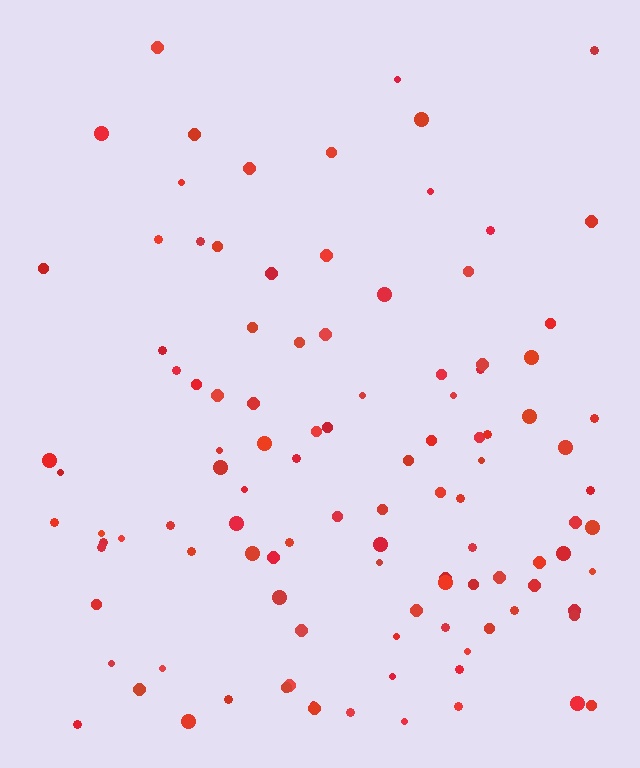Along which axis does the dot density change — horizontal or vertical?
Vertical.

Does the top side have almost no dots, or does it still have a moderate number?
Still a moderate number, just noticeably fewer than the bottom.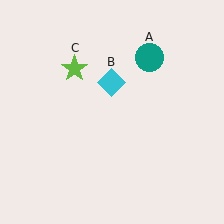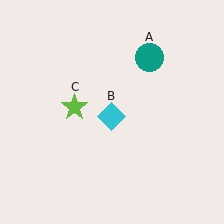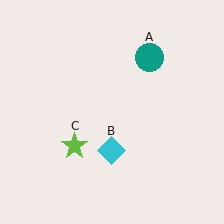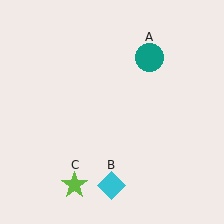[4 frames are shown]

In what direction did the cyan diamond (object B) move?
The cyan diamond (object B) moved down.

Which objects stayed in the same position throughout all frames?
Teal circle (object A) remained stationary.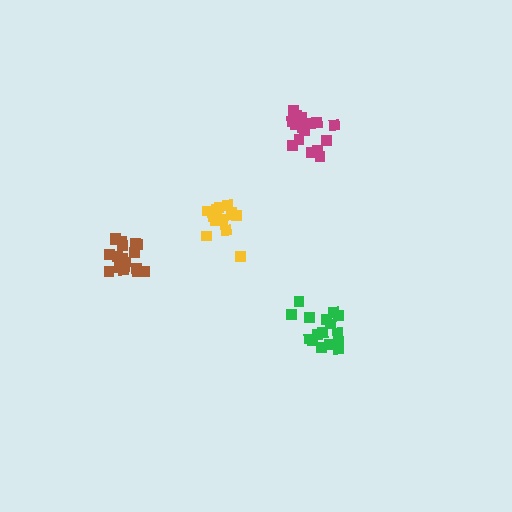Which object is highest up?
The magenta cluster is topmost.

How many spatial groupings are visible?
There are 4 spatial groupings.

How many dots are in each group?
Group 1: 15 dots, Group 2: 16 dots, Group 3: 16 dots, Group 4: 19 dots (66 total).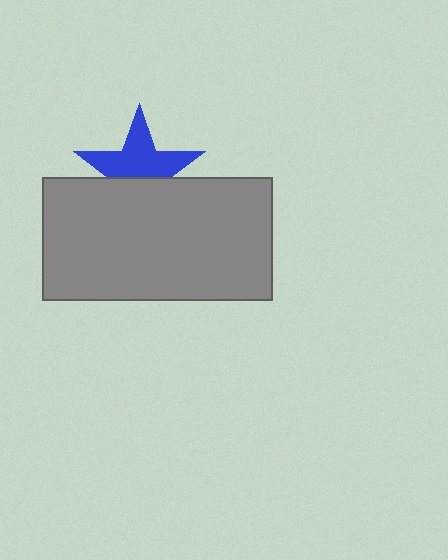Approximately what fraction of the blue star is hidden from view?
Roughly 41% of the blue star is hidden behind the gray rectangle.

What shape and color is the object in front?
The object in front is a gray rectangle.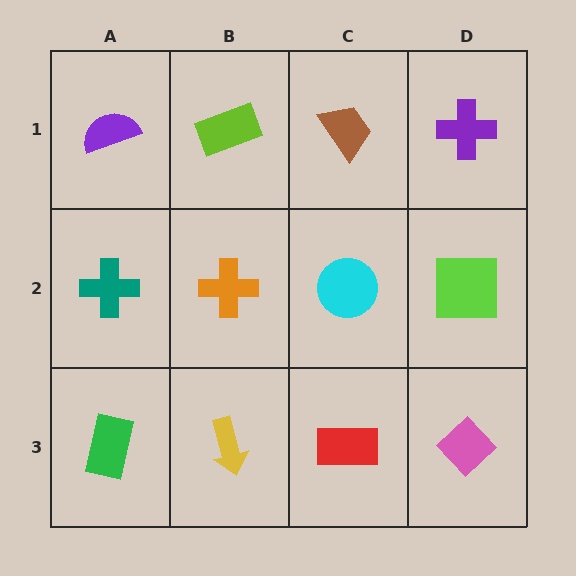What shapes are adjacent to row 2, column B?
A lime rectangle (row 1, column B), a yellow arrow (row 3, column B), a teal cross (row 2, column A), a cyan circle (row 2, column C).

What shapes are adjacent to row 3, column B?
An orange cross (row 2, column B), a green rectangle (row 3, column A), a red rectangle (row 3, column C).